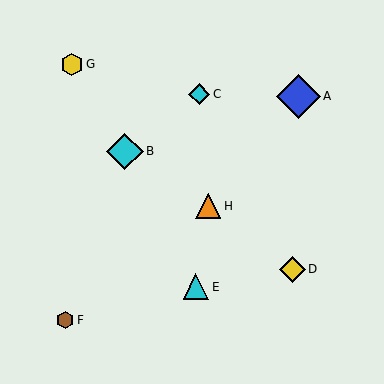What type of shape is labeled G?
Shape G is a yellow hexagon.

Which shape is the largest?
The blue diamond (labeled A) is the largest.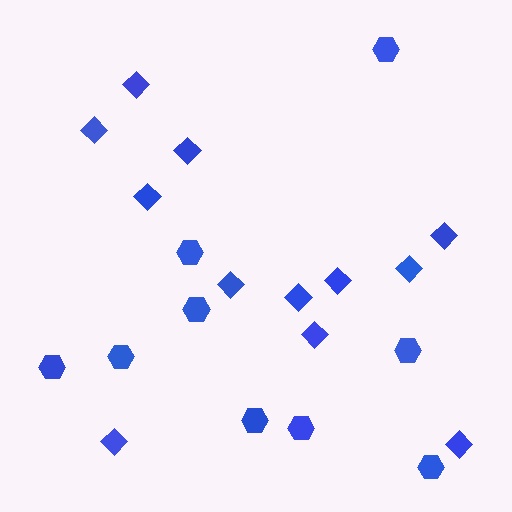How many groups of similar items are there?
There are 2 groups: one group of diamonds (12) and one group of hexagons (9).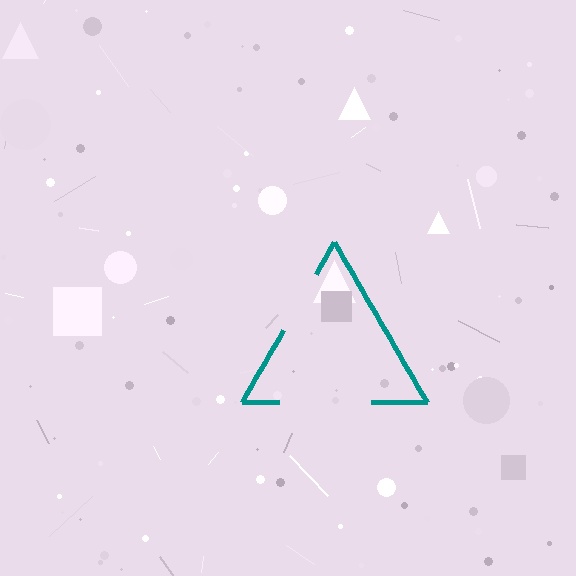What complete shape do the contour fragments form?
The contour fragments form a triangle.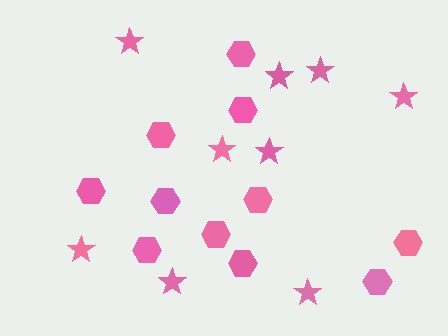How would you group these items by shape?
There are 2 groups: one group of hexagons (11) and one group of stars (9).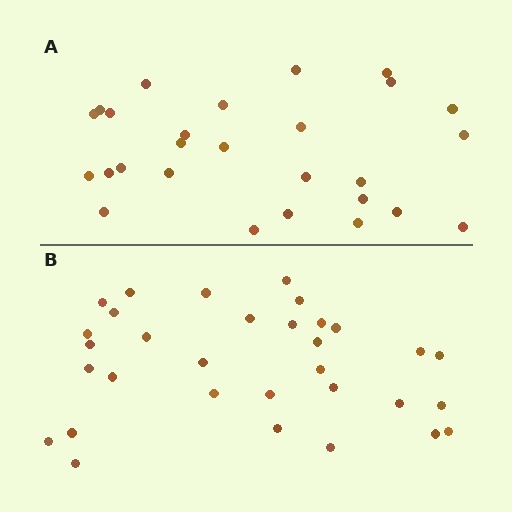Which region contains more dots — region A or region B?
Region B (the bottom region) has more dots.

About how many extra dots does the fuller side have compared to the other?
Region B has about 5 more dots than region A.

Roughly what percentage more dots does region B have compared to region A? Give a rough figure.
About 20% more.